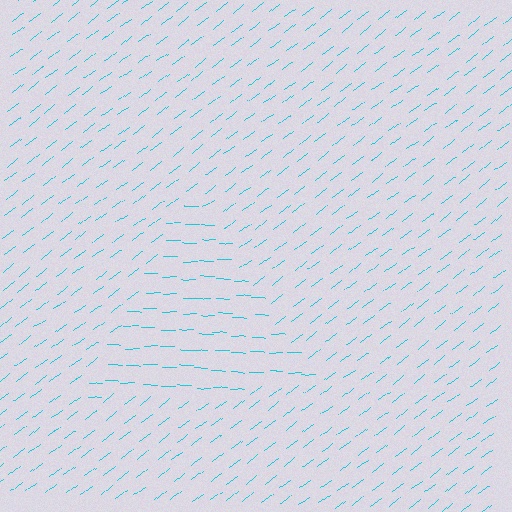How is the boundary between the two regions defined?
The boundary is defined purely by a change in line orientation (approximately 37 degrees difference). All lines are the same color and thickness.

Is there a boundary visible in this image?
Yes, there is a texture boundary formed by a change in line orientation.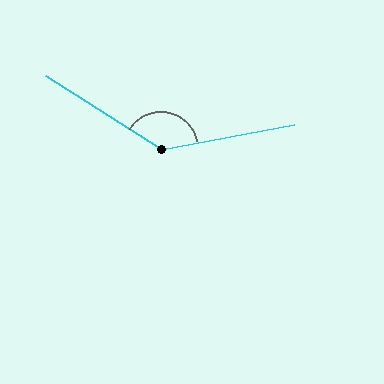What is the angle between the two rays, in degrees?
Approximately 137 degrees.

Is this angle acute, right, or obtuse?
It is obtuse.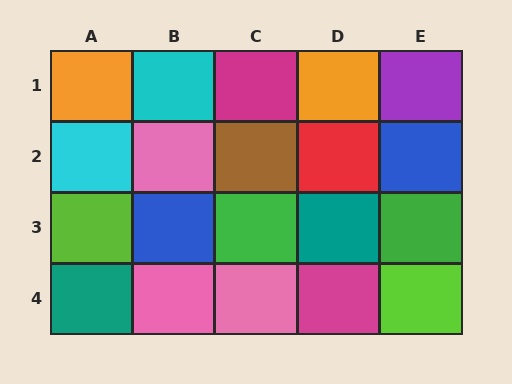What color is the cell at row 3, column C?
Green.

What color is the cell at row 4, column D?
Magenta.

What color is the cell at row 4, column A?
Teal.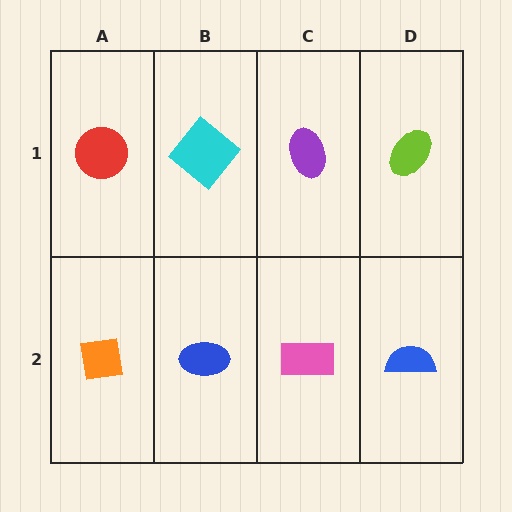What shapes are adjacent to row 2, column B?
A cyan diamond (row 1, column B), an orange square (row 2, column A), a pink rectangle (row 2, column C).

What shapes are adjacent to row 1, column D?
A blue semicircle (row 2, column D), a purple ellipse (row 1, column C).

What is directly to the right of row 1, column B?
A purple ellipse.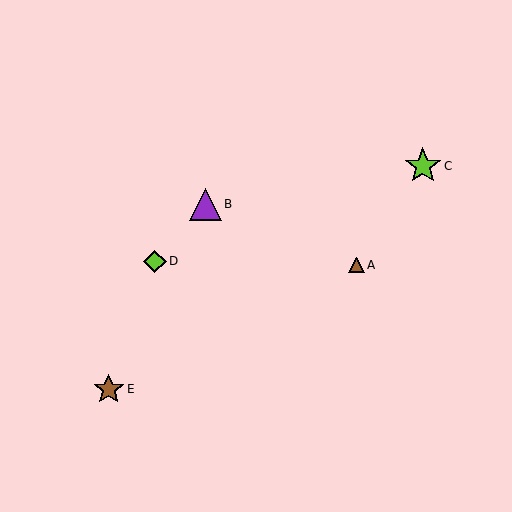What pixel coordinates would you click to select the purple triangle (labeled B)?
Click at (205, 204) to select the purple triangle B.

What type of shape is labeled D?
Shape D is a lime diamond.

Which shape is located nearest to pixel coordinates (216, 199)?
The purple triangle (labeled B) at (205, 204) is nearest to that location.